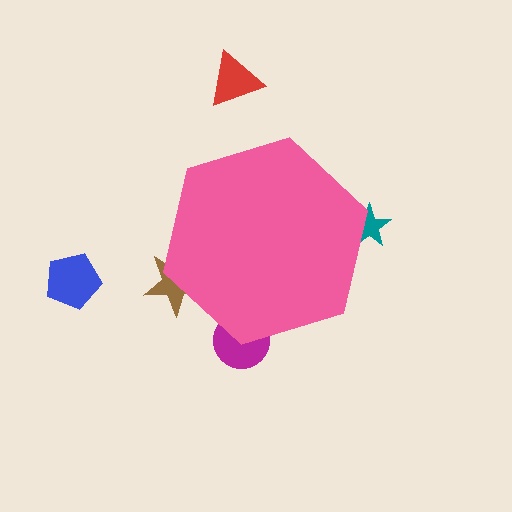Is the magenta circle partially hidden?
Yes, the magenta circle is partially hidden behind the pink hexagon.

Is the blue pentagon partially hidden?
No, the blue pentagon is fully visible.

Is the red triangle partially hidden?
No, the red triangle is fully visible.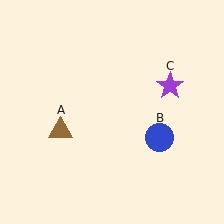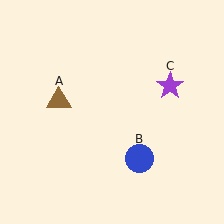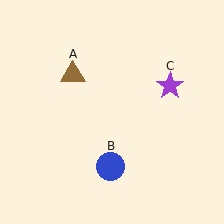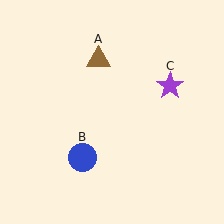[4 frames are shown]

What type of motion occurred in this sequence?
The brown triangle (object A), blue circle (object B) rotated clockwise around the center of the scene.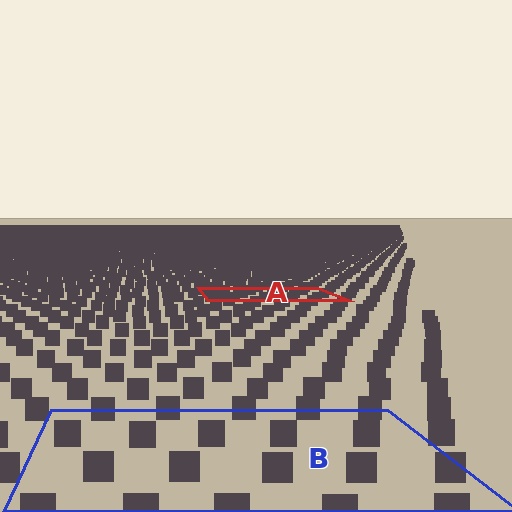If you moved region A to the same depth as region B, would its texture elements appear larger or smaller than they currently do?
They would appear larger. At a closer depth, the same texture elements are projected at a bigger on-screen size.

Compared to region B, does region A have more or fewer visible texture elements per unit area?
Region A has more texture elements per unit area — they are packed more densely because it is farther away.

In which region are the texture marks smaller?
The texture marks are smaller in region A, because it is farther away.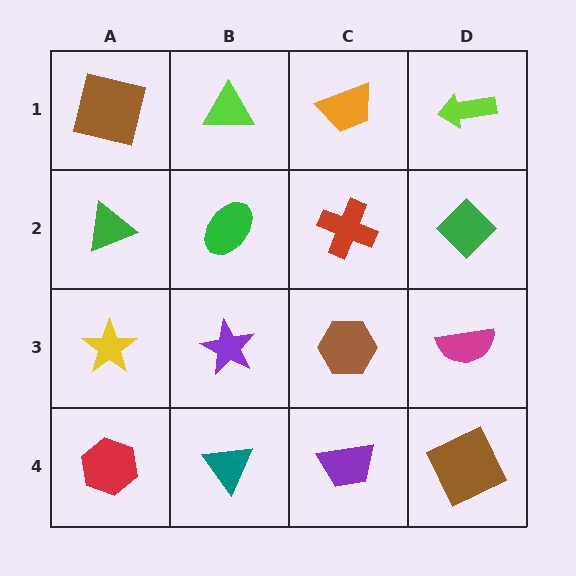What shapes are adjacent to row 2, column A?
A brown square (row 1, column A), a yellow star (row 3, column A), a green ellipse (row 2, column B).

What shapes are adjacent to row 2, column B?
A lime triangle (row 1, column B), a purple star (row 3, column B), a green triangle (row 2, column A), a red cross (row 2, column C).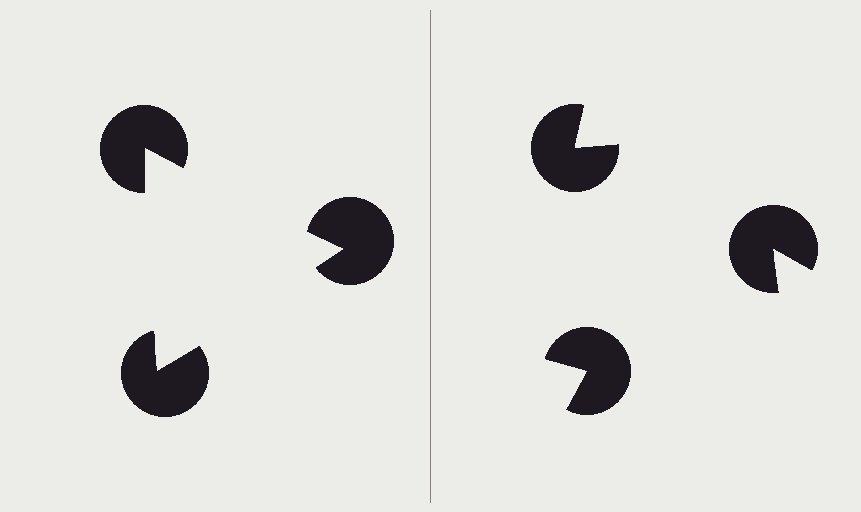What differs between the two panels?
The pac-man discs are positioned identically on both sides; only the wedge orientations differ. On the left they align to a triangle; on the right they are misaligned.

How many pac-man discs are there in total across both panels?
6 — 3 on each side.